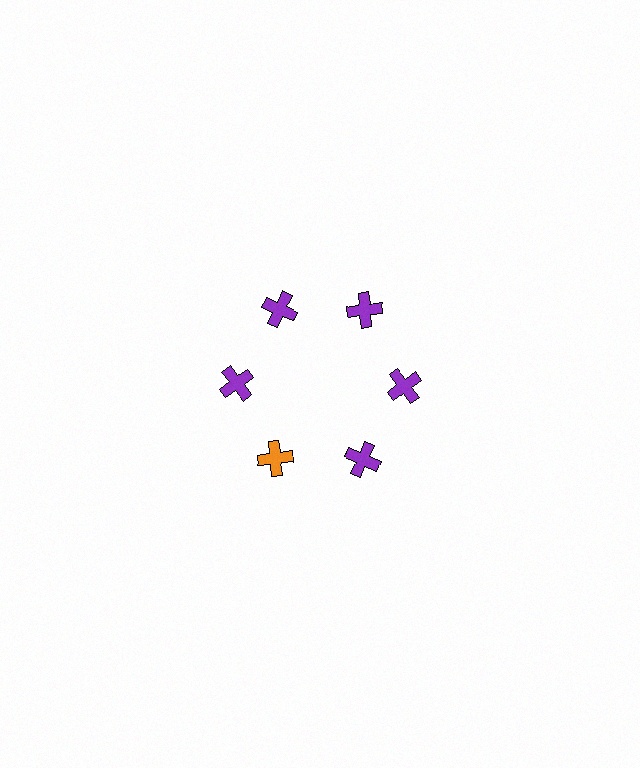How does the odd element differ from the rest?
It has a different color: orange instead of purple.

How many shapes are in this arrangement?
There are 6 shapes arranged in a ring pattern.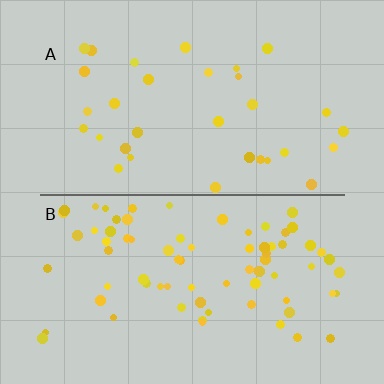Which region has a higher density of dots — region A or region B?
B (the bottom).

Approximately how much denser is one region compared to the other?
Approximately 2.4× — region B over region A.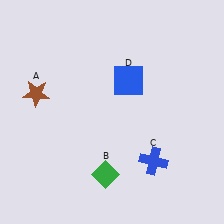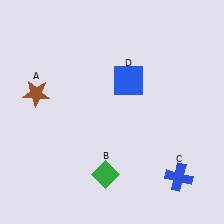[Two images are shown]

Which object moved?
The blue cross (C) moved right.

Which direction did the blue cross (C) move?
The blue cross (C) moved right.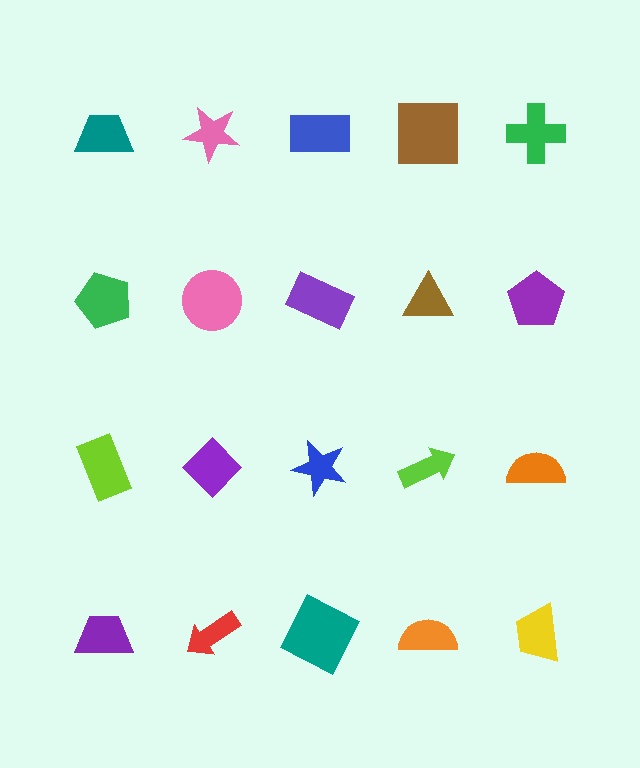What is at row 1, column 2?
A pink star.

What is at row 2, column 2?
A pink circle.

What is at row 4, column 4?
An orange semicircle.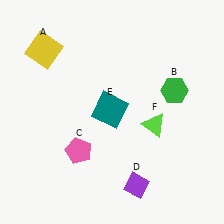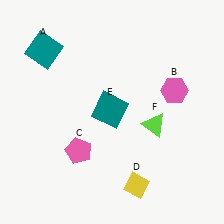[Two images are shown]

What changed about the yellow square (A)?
In Image 1, A is yellow. In Image 2, it changed to teal.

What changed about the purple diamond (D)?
In Image 1, D is purple. In Image 2, it changed to yellow.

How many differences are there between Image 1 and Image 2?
There are 3 differences between the two images.